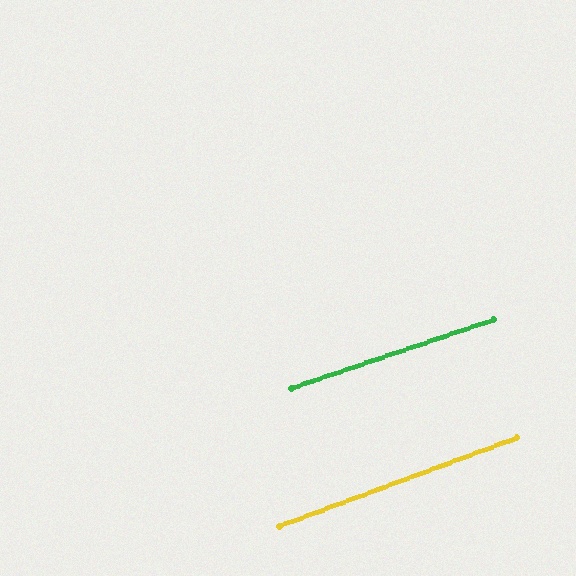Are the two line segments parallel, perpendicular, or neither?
Parallel — their directions differ by only 1.6°.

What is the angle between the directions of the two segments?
Approximately 2 degrees.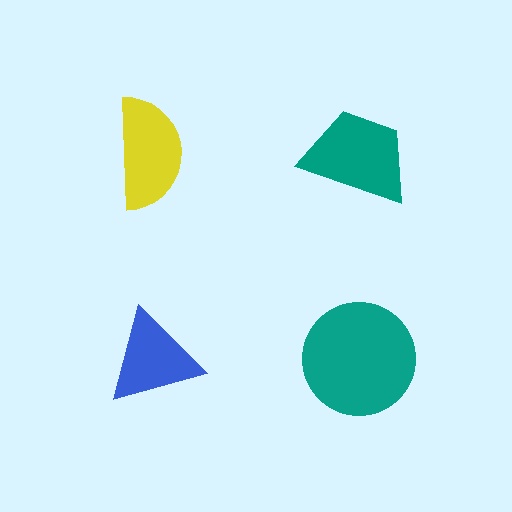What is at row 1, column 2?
A teal trapezoid.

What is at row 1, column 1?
A yellow semicircle.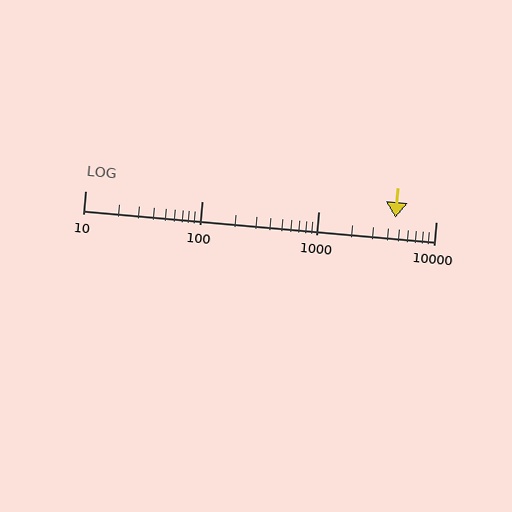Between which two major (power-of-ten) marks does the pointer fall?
The pointer is between 1000 and 10000.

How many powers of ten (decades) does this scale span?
The scale spans 3 decades, from 10 to 10000.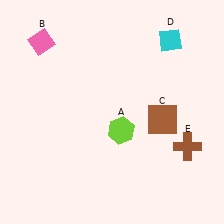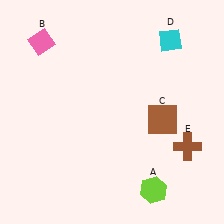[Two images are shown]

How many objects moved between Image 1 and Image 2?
1 object moved between the two images.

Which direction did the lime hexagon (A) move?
The lime hexagon (A) moved down.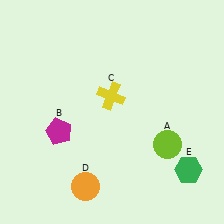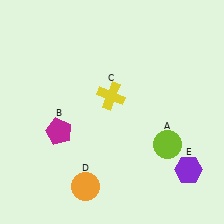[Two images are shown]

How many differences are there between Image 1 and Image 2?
There is 1 difference between the two images.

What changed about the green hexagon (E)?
In Image 1, E is green. In Image 2, it changed to purple.